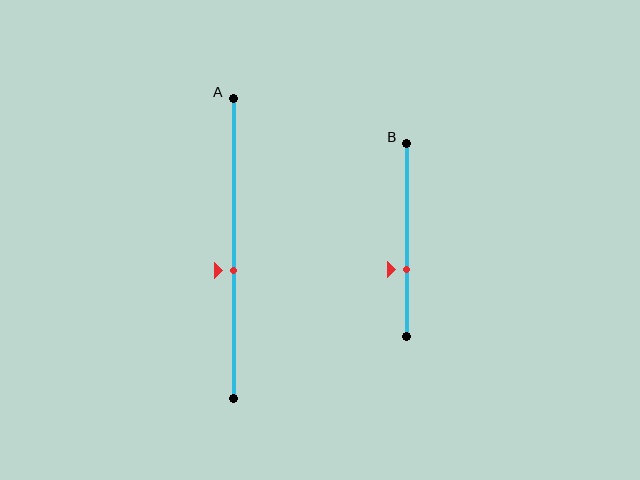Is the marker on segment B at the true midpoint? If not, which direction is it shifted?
No, the marker on segment B is shifted downward by about 16% of the segment length.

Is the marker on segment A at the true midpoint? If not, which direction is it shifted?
No, the marker on segment A is shifted downward by about 7% of the segment length.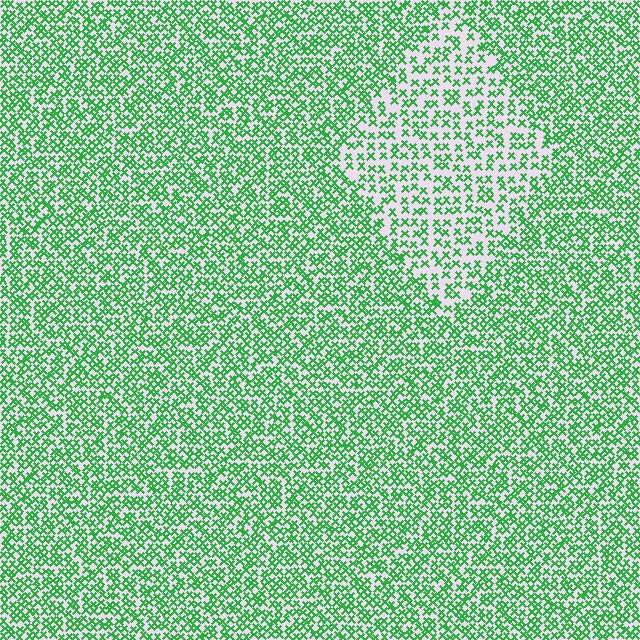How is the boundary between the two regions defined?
The boundary is defined by a change in element density (approximately 1.8x ratio). All elements are the same color, size, and shape.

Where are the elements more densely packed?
The elements are more densely packed outside the diamond boundary.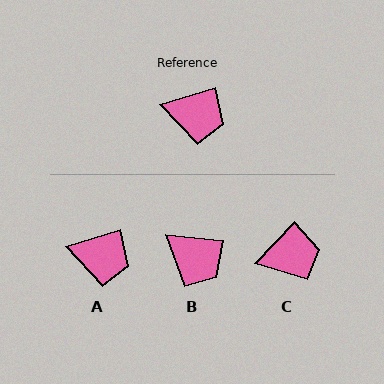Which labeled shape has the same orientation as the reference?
A.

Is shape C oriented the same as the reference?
No, it is off by about 30 degrees.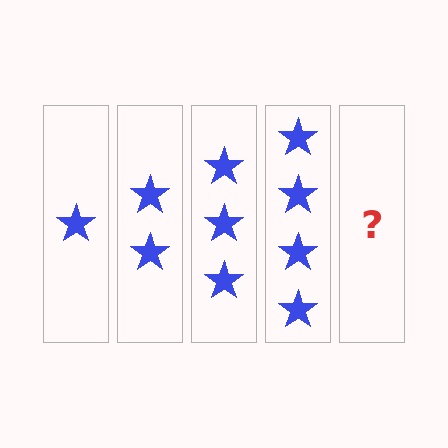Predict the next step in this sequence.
The next step is 5 stars.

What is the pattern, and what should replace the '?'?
The pattern is that each step adds one more star. The '?' should be 5 stars.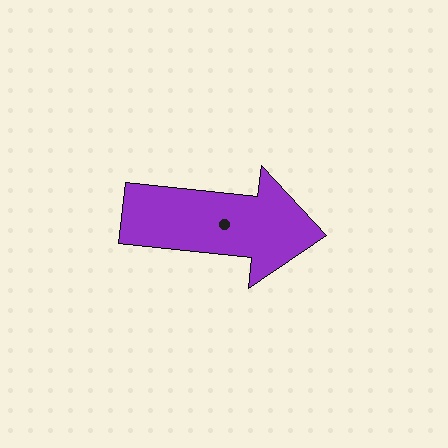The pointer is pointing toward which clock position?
Roughly 3 o'clock.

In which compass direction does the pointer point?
East.